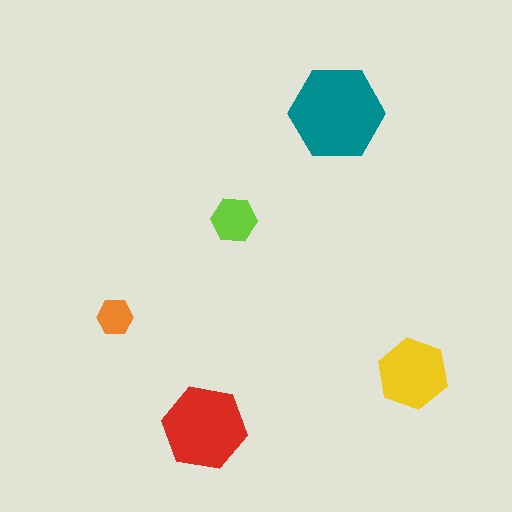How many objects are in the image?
There are 5 objects in the image.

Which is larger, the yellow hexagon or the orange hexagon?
The yellow one.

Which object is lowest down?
The red hexagon is bottommost.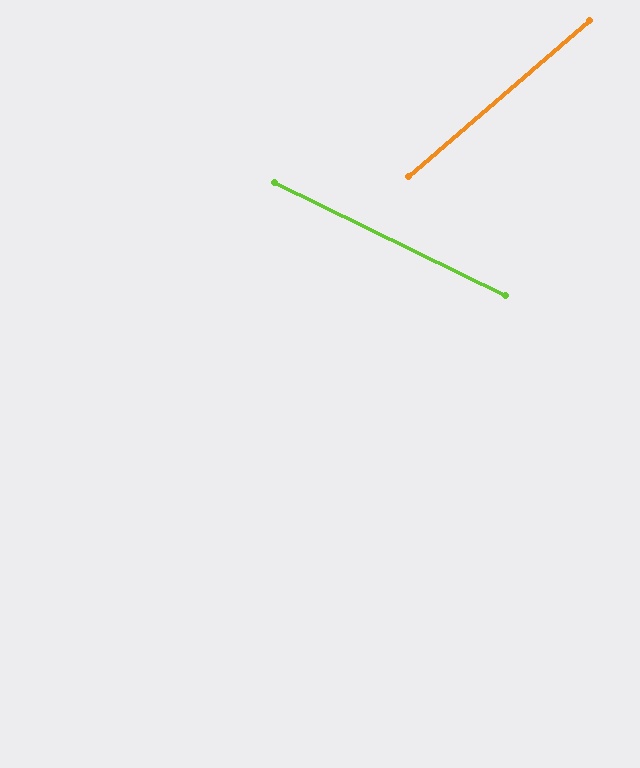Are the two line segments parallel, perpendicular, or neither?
Neither parallel nor perpendicular — they differ by about 67°.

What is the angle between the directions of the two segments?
Approximately 67 degrees.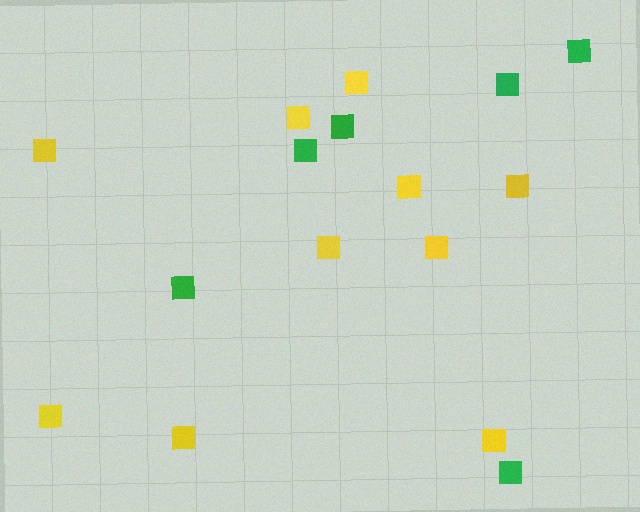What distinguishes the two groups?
There are 2 groups: one group of green squares (6) and one group of yellow squares (10).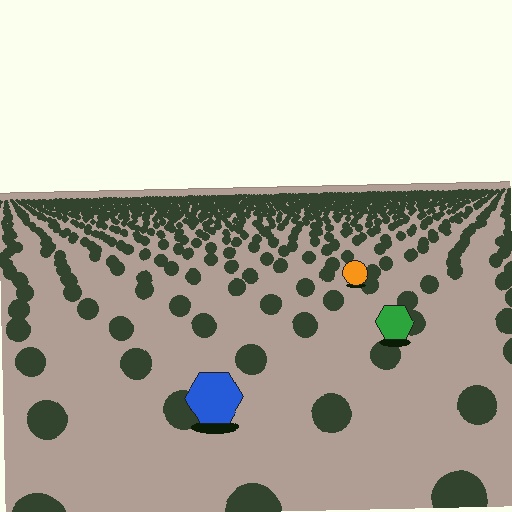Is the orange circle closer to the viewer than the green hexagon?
No. The green hexagon is closer — you can tell from the texture gradient: the ground texture is coarser near it.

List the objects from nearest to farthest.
From nearest to farthest: the blue hexagon, the green hexagon, the orange circle.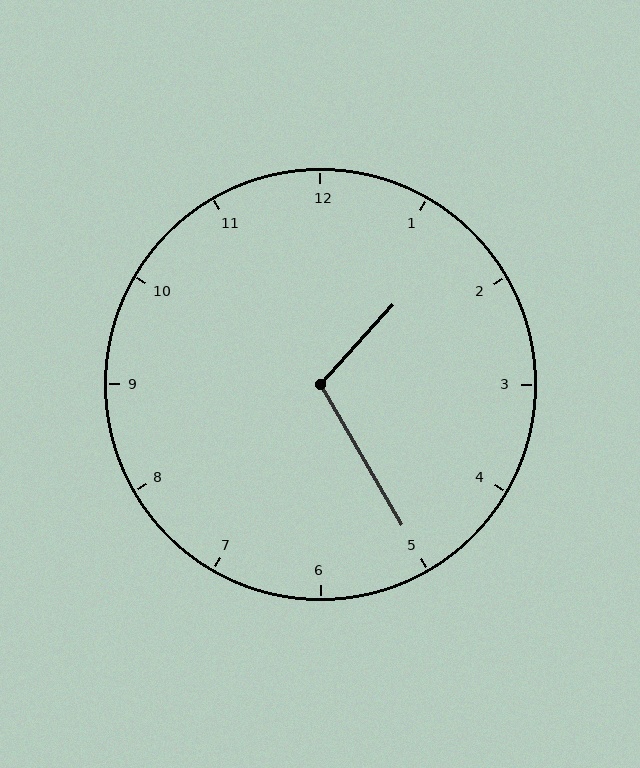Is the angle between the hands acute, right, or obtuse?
It is obtuse.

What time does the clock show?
1:25.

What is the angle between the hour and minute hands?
Approximately 108 degrees.